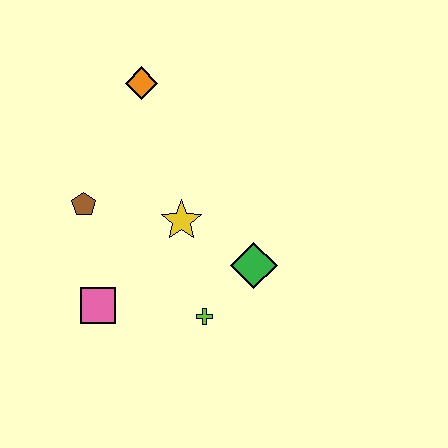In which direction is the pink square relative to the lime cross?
The pink square is to the left of the lime cross.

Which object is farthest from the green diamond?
The orange diamond is farthest from the green diamond.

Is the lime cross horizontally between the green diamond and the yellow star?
Yes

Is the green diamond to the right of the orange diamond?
Yes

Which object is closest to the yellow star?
The green diamond is closest to the yellow star.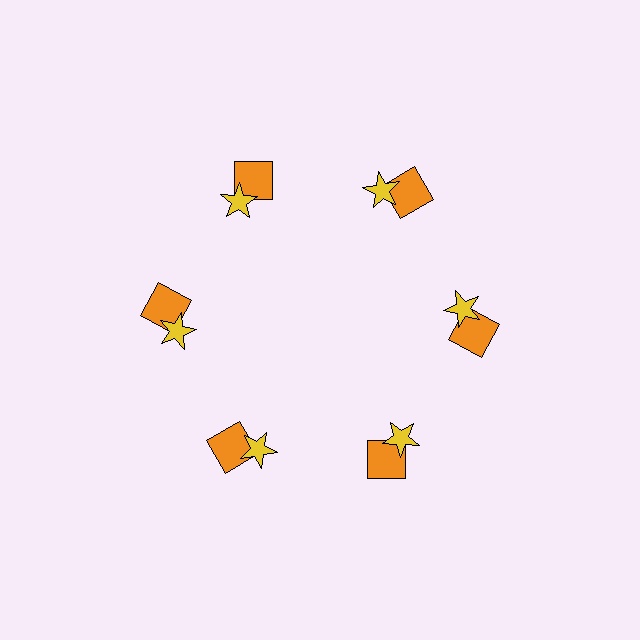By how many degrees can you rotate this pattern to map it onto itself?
The pattern maps onto itself every 60 degrees of rotation.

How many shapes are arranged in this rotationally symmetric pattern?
There are 12 shapes, arranged in 6 groups of 2.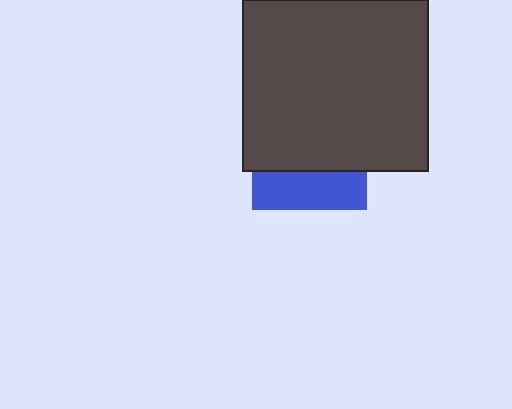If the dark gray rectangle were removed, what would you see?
You would see the complete blue square.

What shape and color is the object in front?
The object in front is a dark gray rectangle.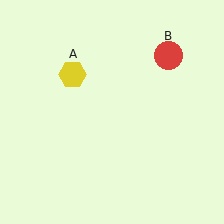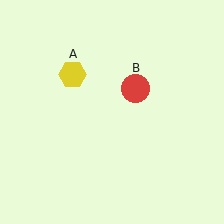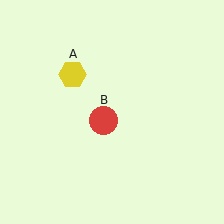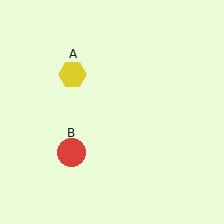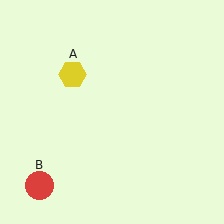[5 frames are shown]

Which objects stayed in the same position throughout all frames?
Yellow hexagon (object A) remained stationary.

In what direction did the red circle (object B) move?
The red circle (object B) moved down and to the left.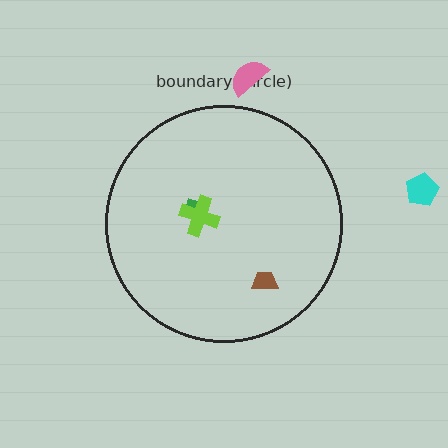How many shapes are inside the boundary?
3 inside, 2 outside.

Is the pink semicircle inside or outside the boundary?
Outside.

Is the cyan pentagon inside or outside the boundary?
Outside.